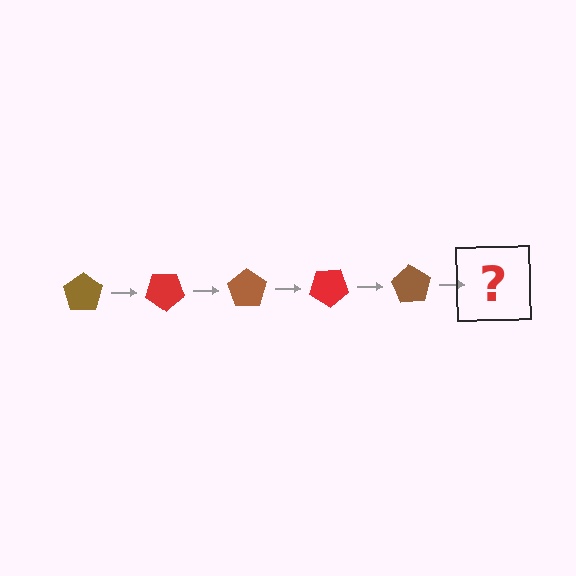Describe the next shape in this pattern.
It should be a red pentagon, rotated 175 degrees from the start.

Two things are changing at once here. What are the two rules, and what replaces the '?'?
The two rules are that it rotates 35 degrees each step and the color cycles through brown and red. The '?' should be a red pentagon, rotated 175 degrees from the start.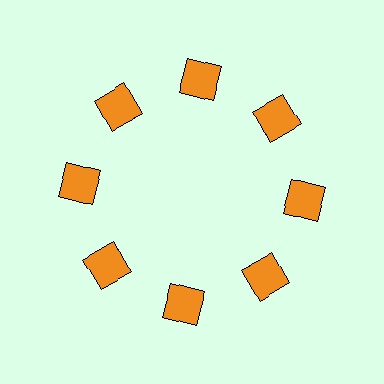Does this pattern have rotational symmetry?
Yes, this pattern has 8-fold rotational symmetry. It looks the same after rotating 45 degrees around the center.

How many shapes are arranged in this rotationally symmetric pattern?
There are 8 shapes, arranged in 8 groups of 1.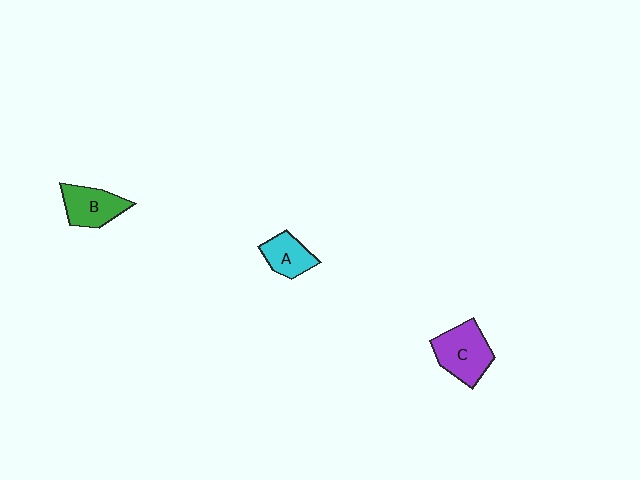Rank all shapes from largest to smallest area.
From largest to smallest: C (purple), B (green), A (cyan).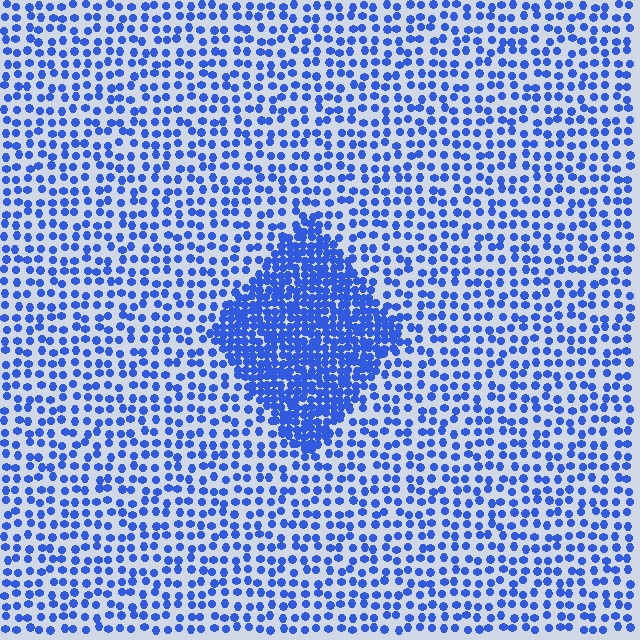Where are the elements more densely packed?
The elements are more densely packed inside the diamond boundary.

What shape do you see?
I see a diamond.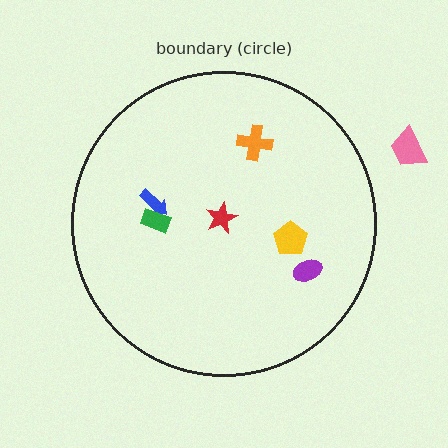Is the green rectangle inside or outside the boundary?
Inside.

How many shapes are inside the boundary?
6 inside, 1 outside.